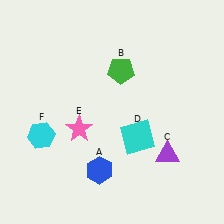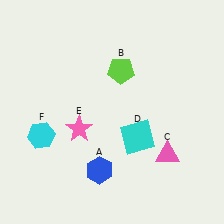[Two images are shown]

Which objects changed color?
B changed from green to lime. C changed from purple to pink.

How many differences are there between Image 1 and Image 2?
There are 2 differences between the two images.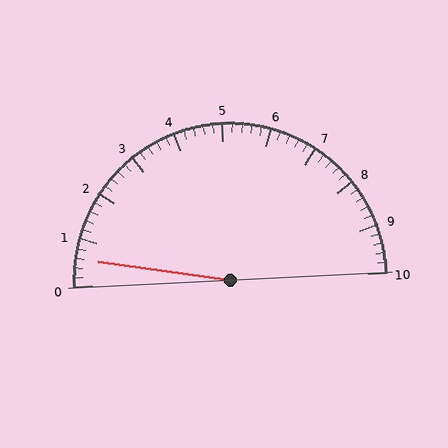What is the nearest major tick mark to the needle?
The nearest major tick mark is 1.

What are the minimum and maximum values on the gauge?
The gauge ranges from 0 to 10.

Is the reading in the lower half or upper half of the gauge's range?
The reading is in the lower half of the range (0 to 10).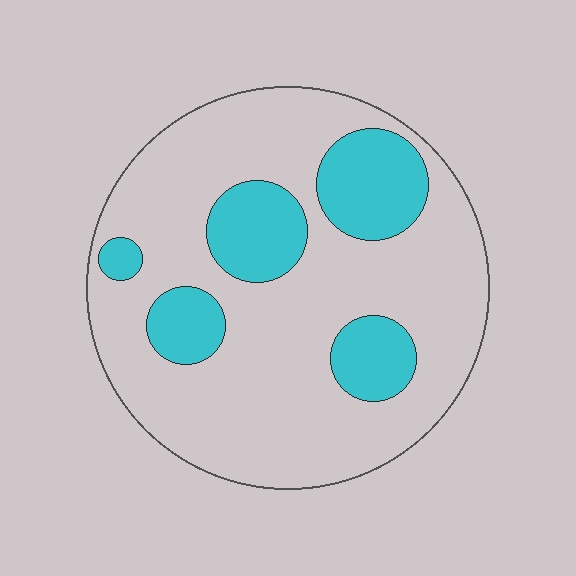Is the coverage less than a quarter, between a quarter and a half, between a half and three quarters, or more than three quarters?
Less than a quarter.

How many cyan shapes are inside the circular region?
5.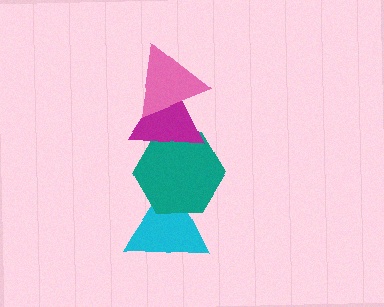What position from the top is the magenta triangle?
The magenta triangle is 2nd from the top.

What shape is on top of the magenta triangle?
The pink triangle is on top of the magenta triangle.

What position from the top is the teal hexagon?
The teal hexagon is 3rd from the top.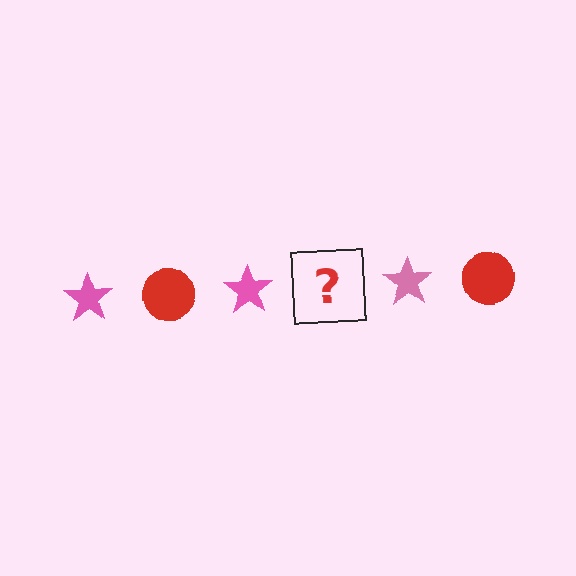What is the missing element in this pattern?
The missing element is a red circle.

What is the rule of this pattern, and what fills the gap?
The rule is that the pattern alternates between pink star and red circle. The gap should be filled with a red circle.